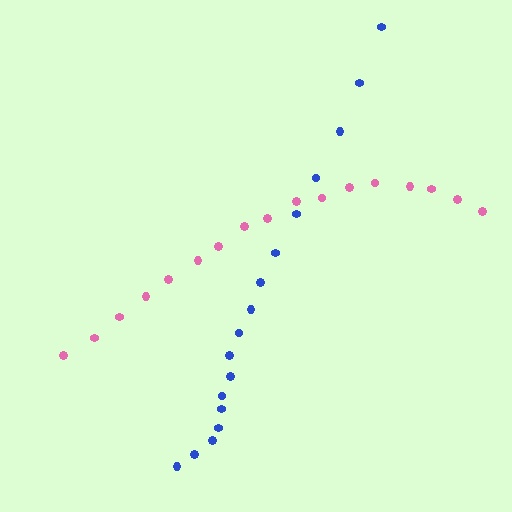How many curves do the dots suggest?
There are 2 distinct paths.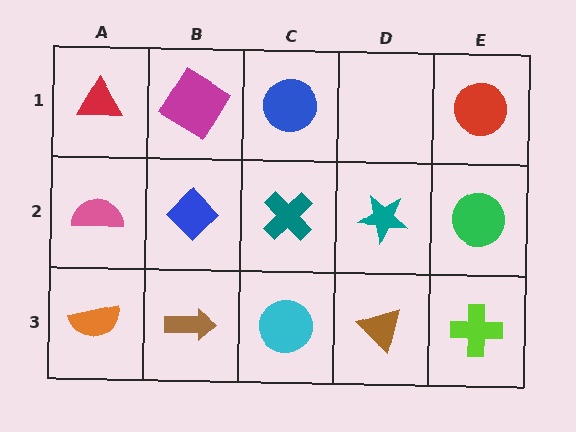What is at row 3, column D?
A brown triangle.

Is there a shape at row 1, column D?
No, that cell is empty.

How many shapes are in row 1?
4 shapes.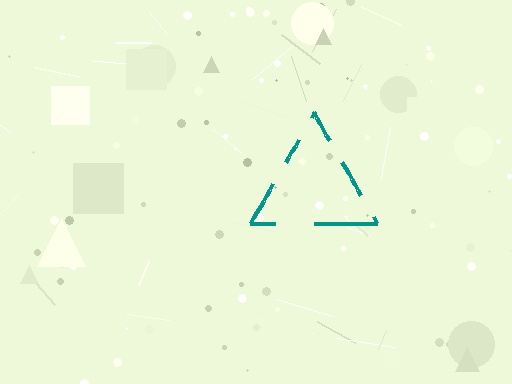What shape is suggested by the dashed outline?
The dashed outline suggests a triangle.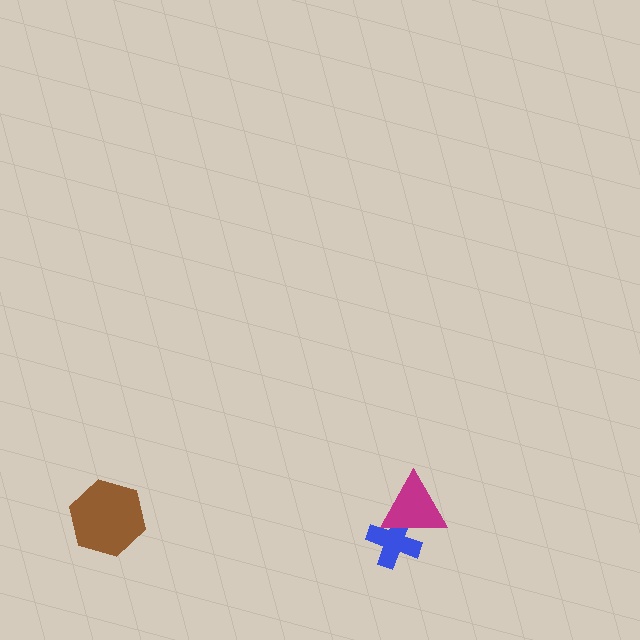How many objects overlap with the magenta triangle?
1 object overlaps with the magenta triangle.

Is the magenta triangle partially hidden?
No, no other shape covers it.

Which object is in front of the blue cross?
The magenta triangle is in front of the blue cross.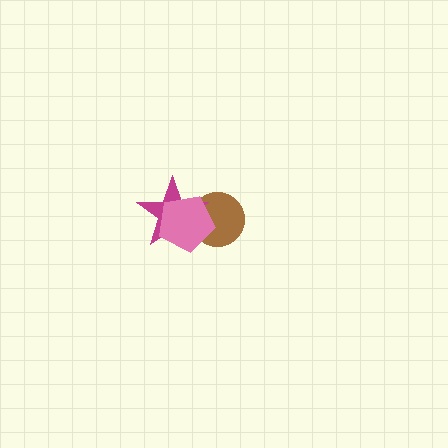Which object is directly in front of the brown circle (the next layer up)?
The magenta star is directly in front of the brown circle.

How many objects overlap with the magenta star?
2 objects overlap with the magenta star.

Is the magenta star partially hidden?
Yes, it is partially covered by another shape.